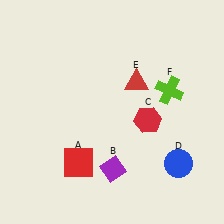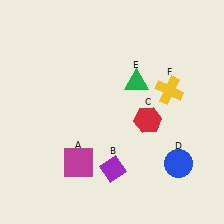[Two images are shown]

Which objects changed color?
A changed from red to magenta. E changed from red to green. F changed from lime to yellow.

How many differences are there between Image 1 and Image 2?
There are 3 differences between the two images.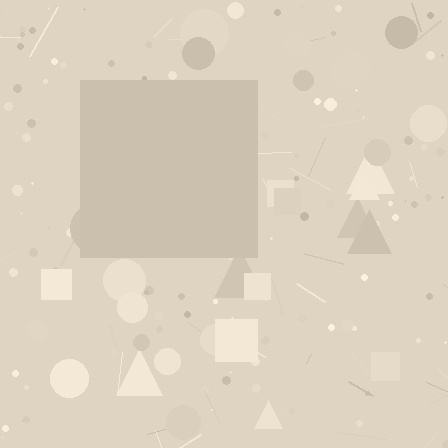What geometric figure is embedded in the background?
A square is embedded in the background.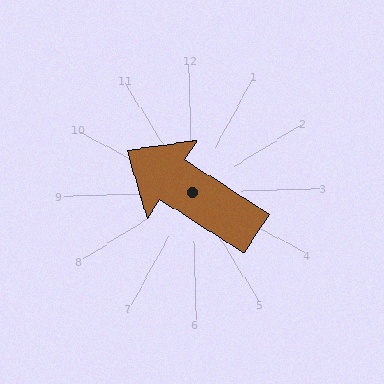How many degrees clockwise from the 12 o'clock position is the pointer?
Approximately 304 degrees.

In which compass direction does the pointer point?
Northwest.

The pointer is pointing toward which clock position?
Roughly 10 o'clock.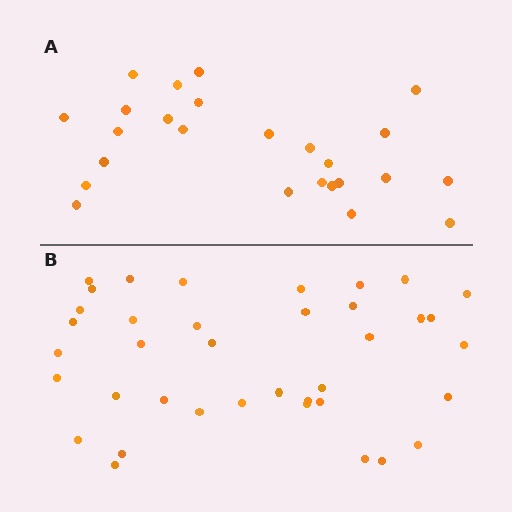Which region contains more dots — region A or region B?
Region B (the bottom region) has more dots.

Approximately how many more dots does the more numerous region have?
Region B has approximately 15 more dots than region A.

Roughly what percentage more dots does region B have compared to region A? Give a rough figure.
About 50% more.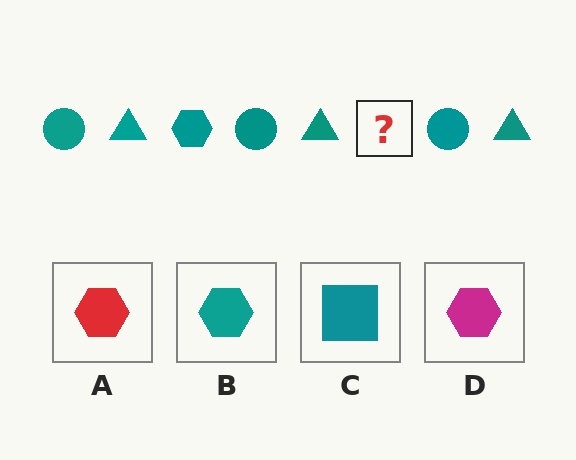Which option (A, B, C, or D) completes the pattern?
B.